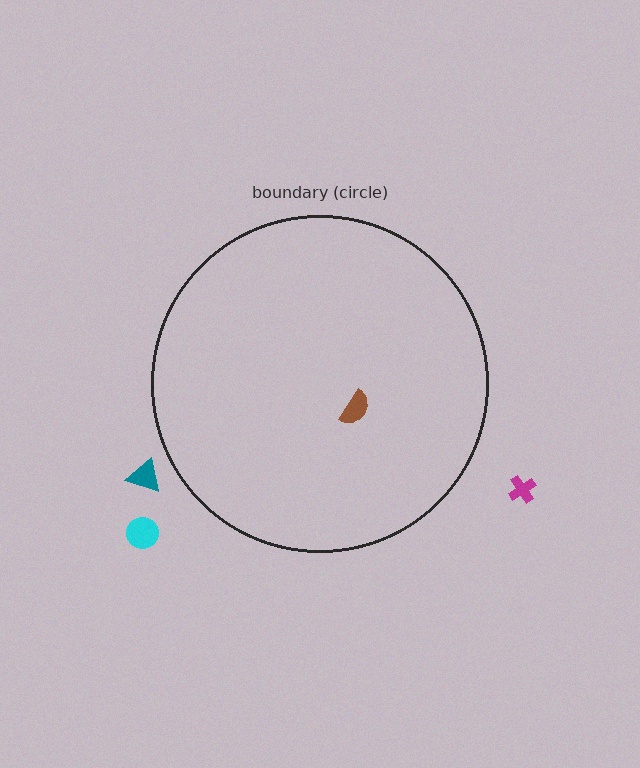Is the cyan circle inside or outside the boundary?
Outside.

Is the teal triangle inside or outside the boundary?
Outside.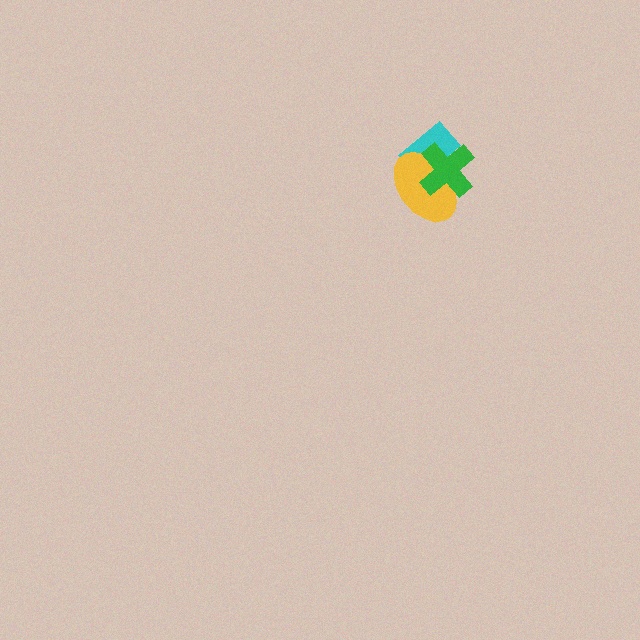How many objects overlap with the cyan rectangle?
2 objects overlap with the cyan rectangle.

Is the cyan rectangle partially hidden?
Yes, it is partially covered by another shape.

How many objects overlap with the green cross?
2 objects overlap with the green cross.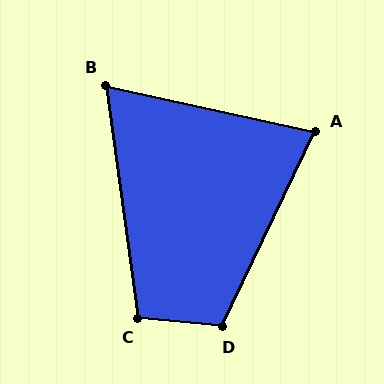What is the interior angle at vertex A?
Approximately 77 degrees (acute).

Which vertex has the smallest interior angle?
B, at approximately 70 degrees.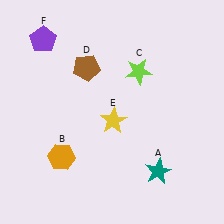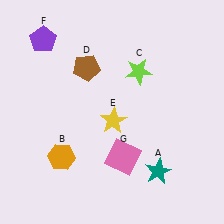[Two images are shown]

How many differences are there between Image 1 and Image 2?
There is 1 difference between the two images.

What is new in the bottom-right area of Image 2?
A pink square (G) was added in the bottom-right area of Image 2.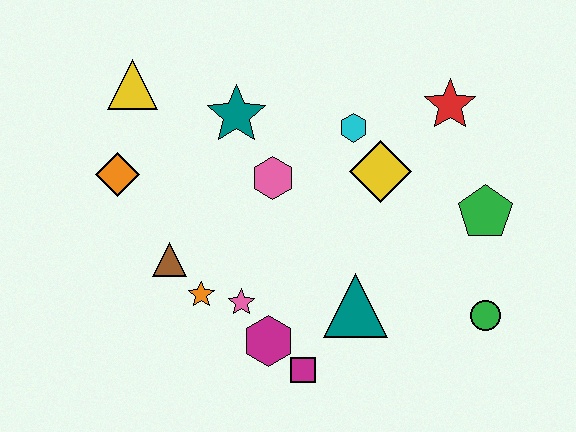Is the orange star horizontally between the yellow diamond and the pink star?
No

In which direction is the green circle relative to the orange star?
The green circle is to the right of the orange star.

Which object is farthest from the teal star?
The green circle is farthest from the teal star.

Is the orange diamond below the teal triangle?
No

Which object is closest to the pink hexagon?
The teal star is closest to the pink hexagon.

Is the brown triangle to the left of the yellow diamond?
Yes